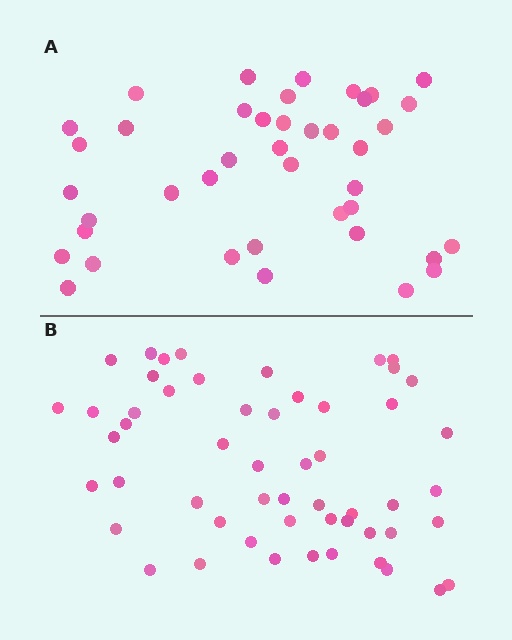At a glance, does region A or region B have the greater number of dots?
Region B (the bottom region) has more dots.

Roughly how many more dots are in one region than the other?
Region B has approximately 15 more dots than region A.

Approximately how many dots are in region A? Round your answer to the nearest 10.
About 40 dots. (The exact count is 41, which rounds to 40.)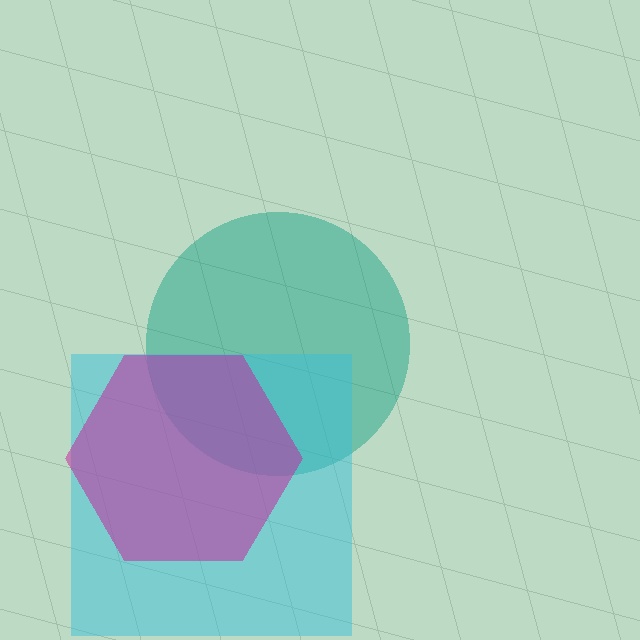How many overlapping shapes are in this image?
There are 3 overlapping shapes in the image.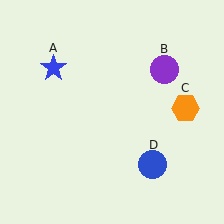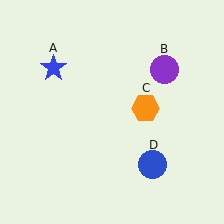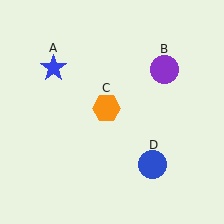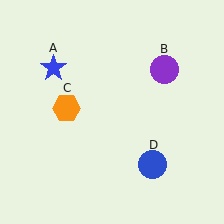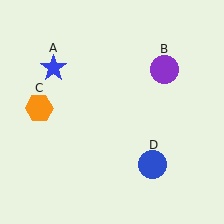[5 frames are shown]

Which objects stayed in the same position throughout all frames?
Blue star (object A) and purple circle (object B) and blue circle (object D) remained stationary.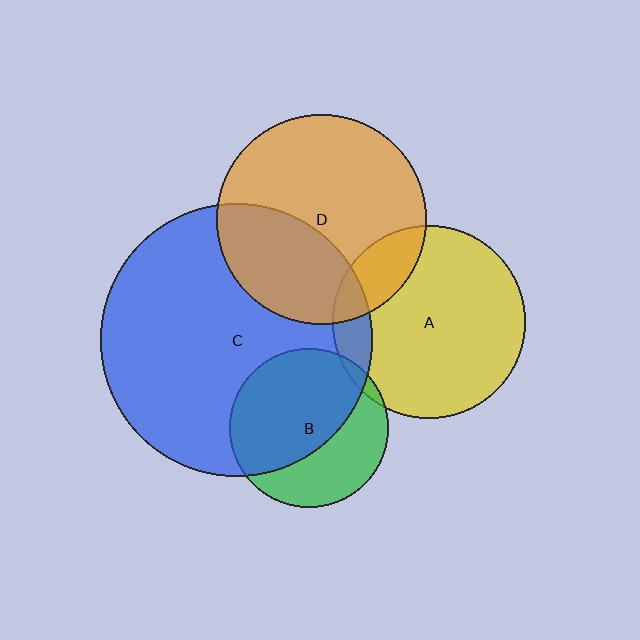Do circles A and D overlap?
Yes.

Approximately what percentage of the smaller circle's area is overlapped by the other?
Approximately 15%.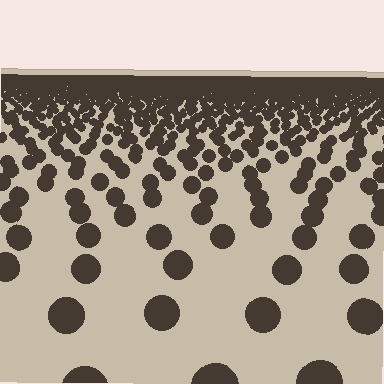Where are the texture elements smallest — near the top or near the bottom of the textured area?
Near the top.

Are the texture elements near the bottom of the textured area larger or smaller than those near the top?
Larger. Near the bottom, elements are closer to the viewer and appear at a bigger on-screen size.